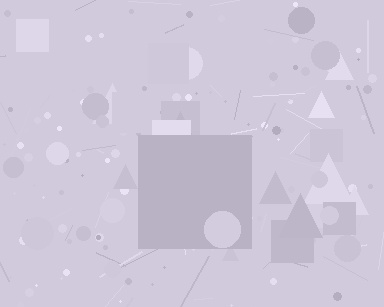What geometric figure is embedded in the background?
A square is embedded in the background.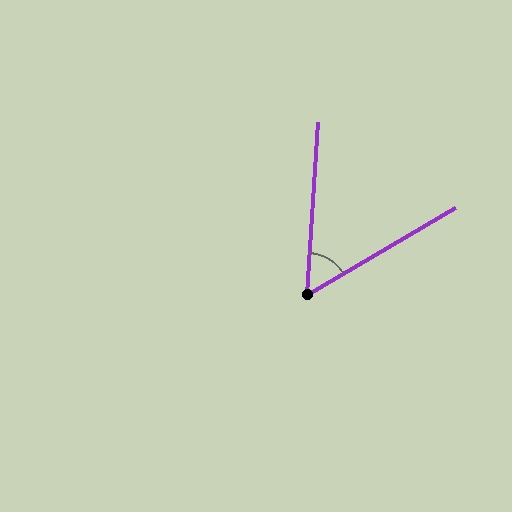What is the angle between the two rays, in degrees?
Approximately 56 degrees.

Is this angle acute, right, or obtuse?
It is acute.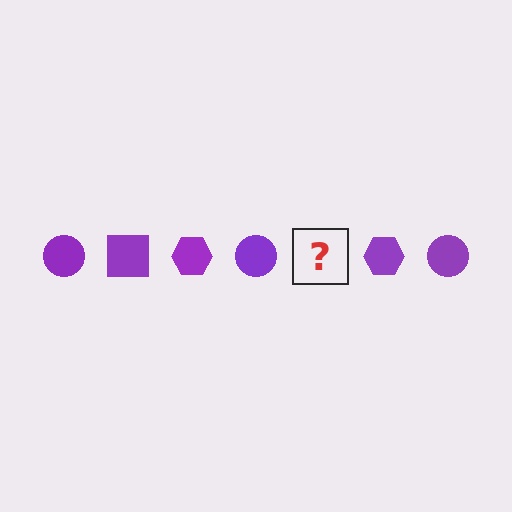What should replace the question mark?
The question mark should be replaced with a purple square.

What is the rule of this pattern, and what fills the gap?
The rule is that the pattern cycles through circle, square, hexagon shapes in purple. The gap should be filled with a purple square.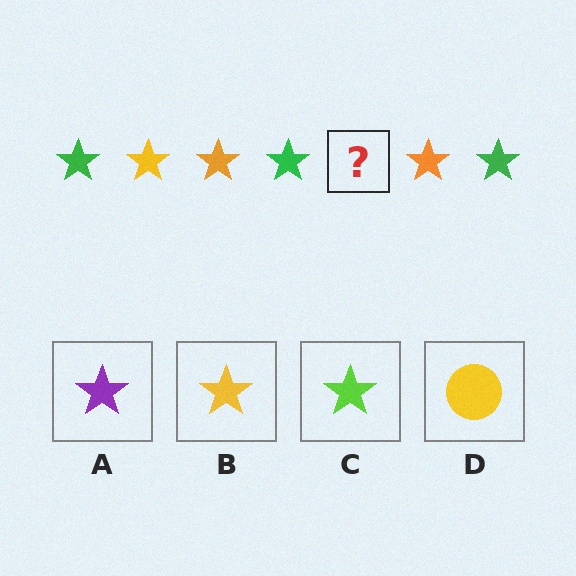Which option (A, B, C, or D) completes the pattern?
B.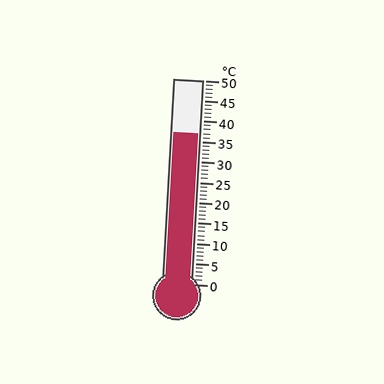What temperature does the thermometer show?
The thermometer shows approximately 37°C.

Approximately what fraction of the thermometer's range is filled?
The thermometer is filled to approximately 75% of its range.